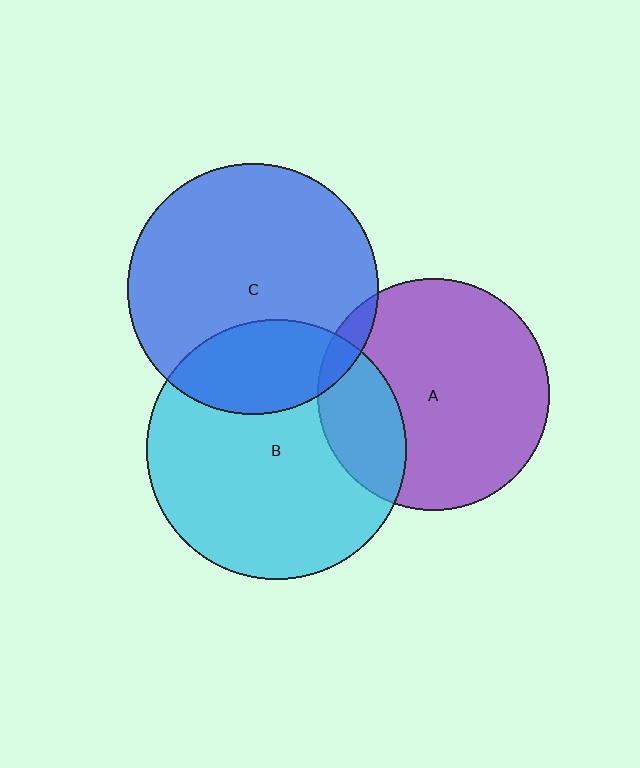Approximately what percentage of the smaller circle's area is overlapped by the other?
Approximately 25%.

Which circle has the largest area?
Circle B (cyan).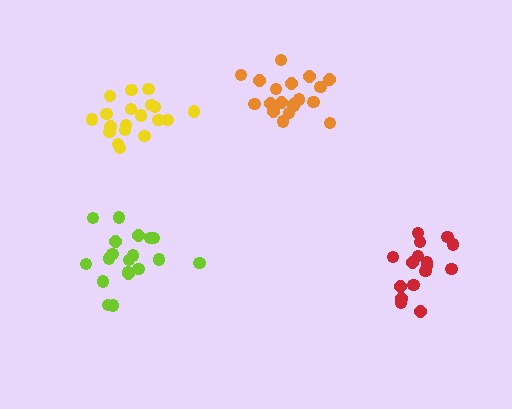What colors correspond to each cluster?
The clusters are colored: red, orange, lime, yellow.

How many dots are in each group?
Group 1: 16 dots, Group 2: 20 dots, Group 3: 19 dots, Group 4: 19 dots (74 total).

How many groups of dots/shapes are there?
There are 4 groups.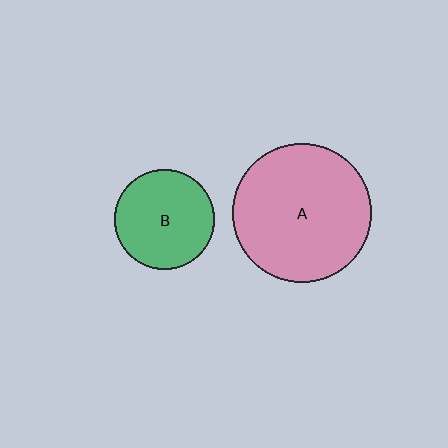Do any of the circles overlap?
No, none of the circles overlap.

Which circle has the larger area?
Circle A (pink).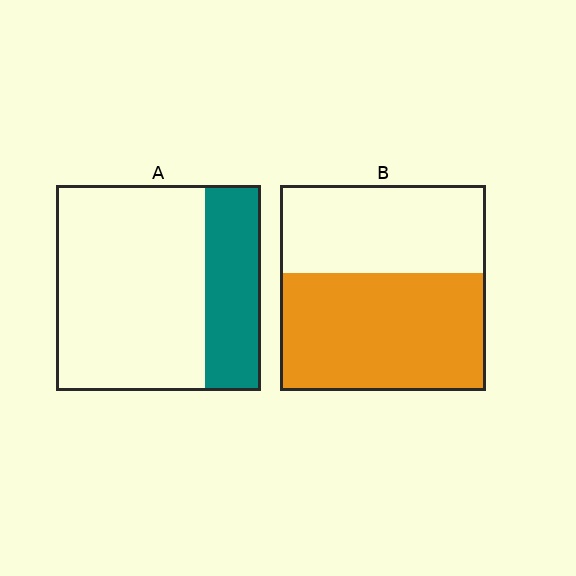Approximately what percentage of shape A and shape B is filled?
A is approximately 25% and B is approximately 55%.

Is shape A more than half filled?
No.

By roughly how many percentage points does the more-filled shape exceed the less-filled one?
By roughly 30 percentage points (B over A).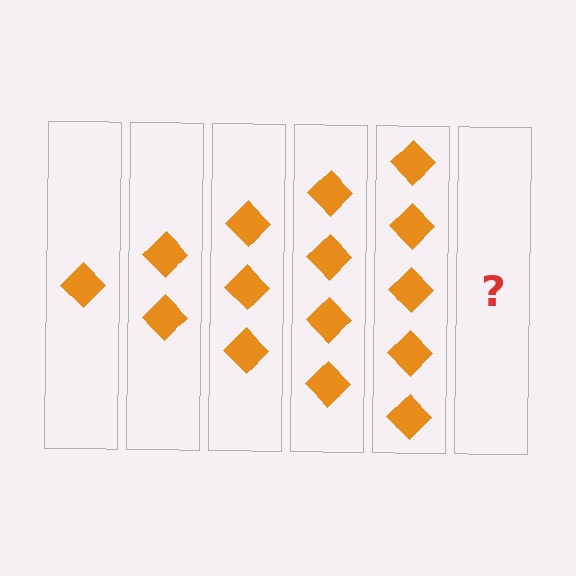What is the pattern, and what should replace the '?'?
The pattern is that each step adds one more diamond. The '?' should be 6 diamonds.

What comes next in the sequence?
The next element should be 6 diamonds.